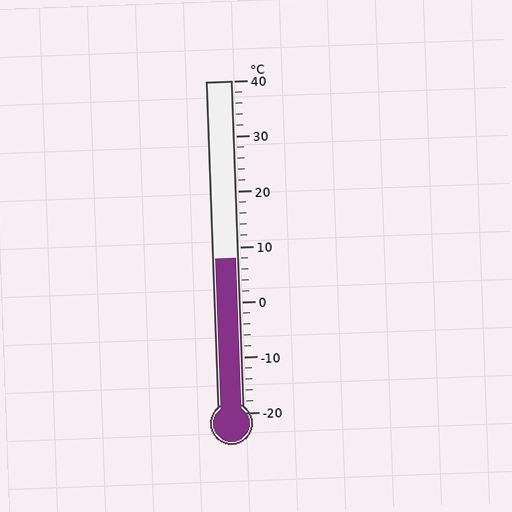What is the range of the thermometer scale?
The thermometer scale ranges from -20°C to 40°C.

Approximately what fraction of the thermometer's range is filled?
The thermometer is filled to approximately 45% of its range.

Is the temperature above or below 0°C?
The temperature is above 0°C.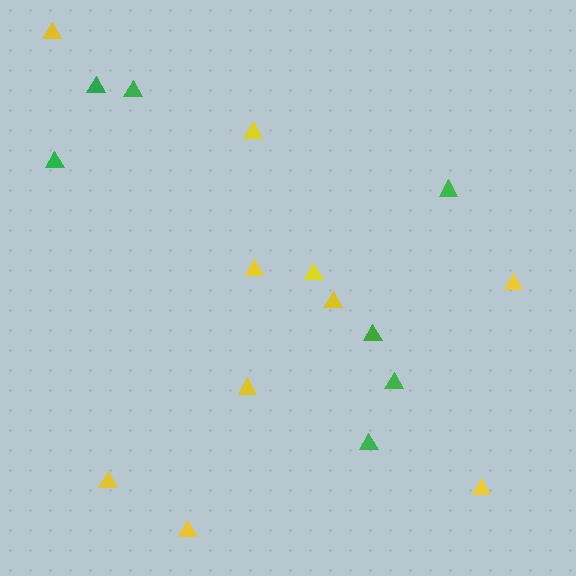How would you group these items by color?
There are 2 groups: one group of yellow triangles (10) and one group of green triangles (7).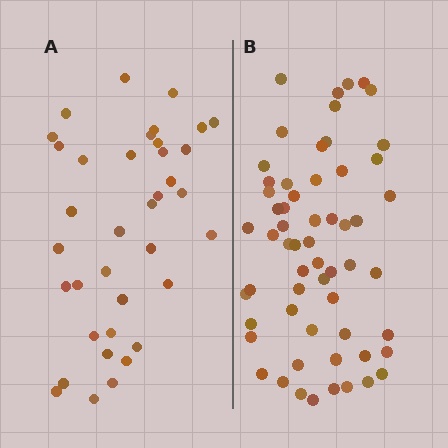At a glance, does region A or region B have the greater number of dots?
Region B (the right region) has more dots.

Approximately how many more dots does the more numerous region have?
Region B has approximately 20 more dots than region A.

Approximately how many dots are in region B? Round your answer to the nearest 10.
About 60 dots. (The exact count is 59, which rounds to 60.)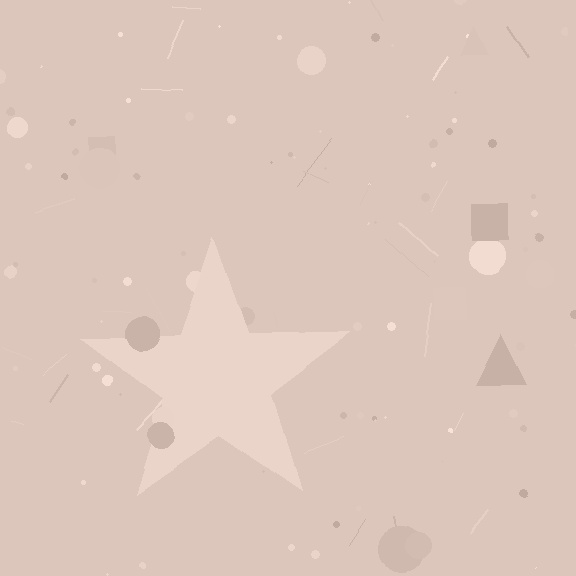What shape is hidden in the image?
A star is hidden in the image.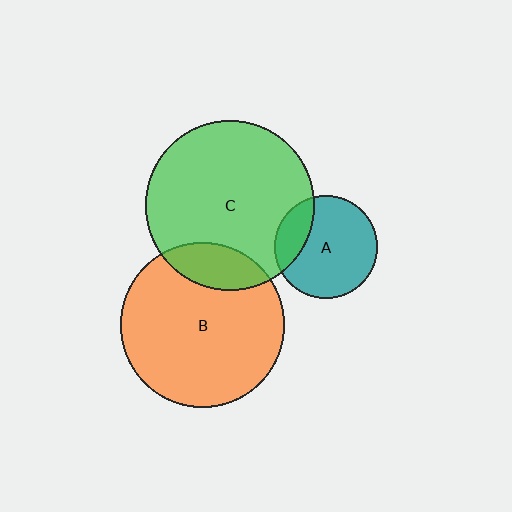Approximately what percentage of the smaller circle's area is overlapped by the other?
Approximately 15%.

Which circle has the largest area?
Circle C (green).